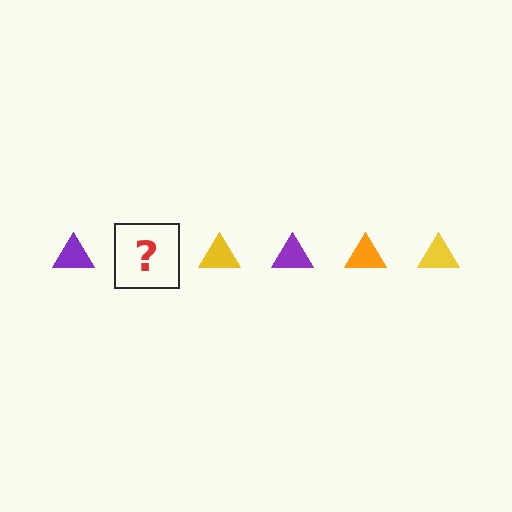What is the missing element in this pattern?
The missing element is an orange triangle.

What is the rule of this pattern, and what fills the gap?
The rule is that the pattern cycles through purple, orange, yellow triangles. The gap should be filled with an orange triangle.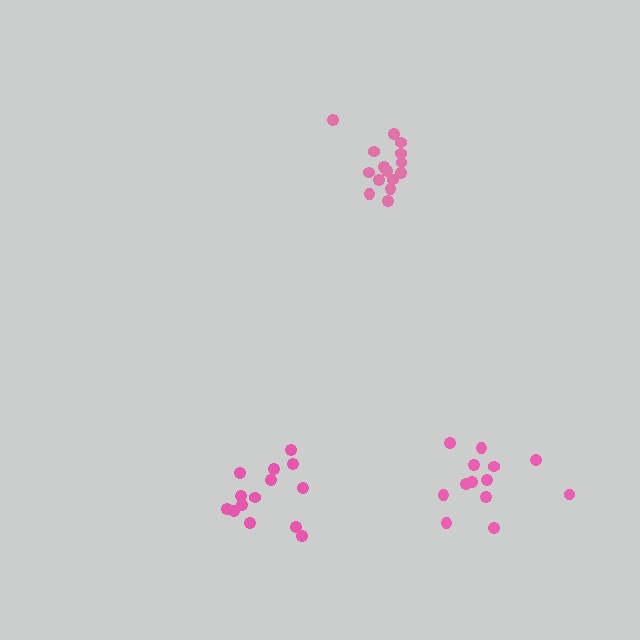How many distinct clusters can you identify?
There are 3 distinct clusters.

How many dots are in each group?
Group 1: 14 dots, Group 2: 15 dots, Group 3: 13 dots (42 total).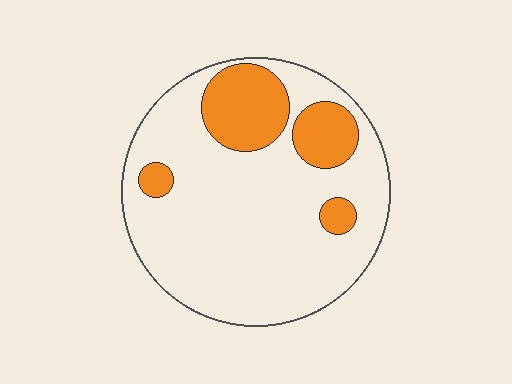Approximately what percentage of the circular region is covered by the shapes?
Approximately 20%.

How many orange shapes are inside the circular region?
4.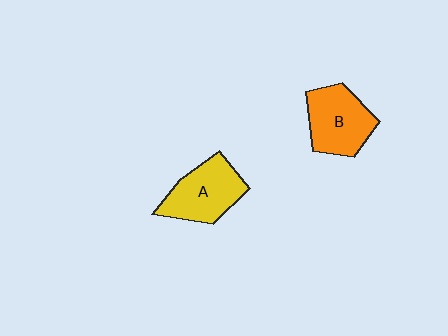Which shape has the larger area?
Shape A (yellow).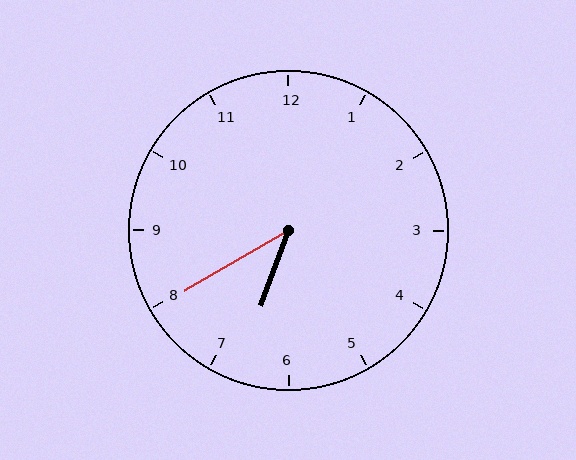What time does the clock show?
6:40.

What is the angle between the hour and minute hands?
Approximately 40 degrees.